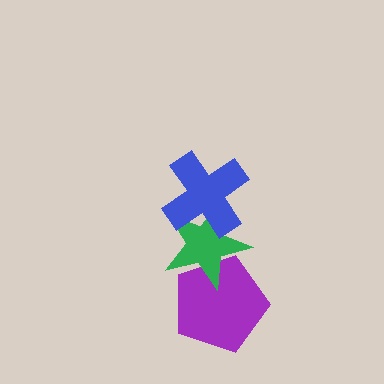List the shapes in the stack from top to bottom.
From top to bottom: the blue cross, the green star, the purple pentagon.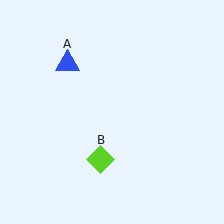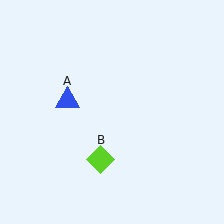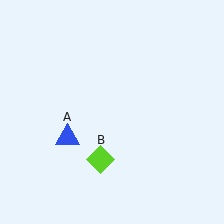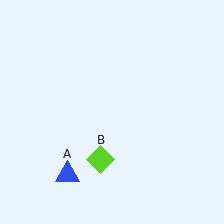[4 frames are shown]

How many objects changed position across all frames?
1 object changed position: blue triangle (object A).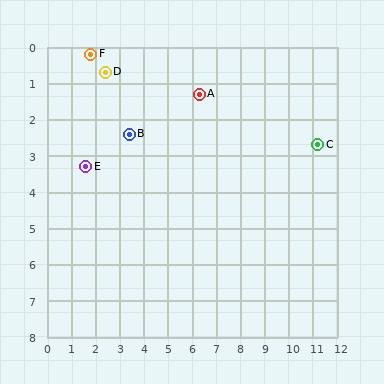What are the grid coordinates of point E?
Point E is at approximately (1.6, 3.3).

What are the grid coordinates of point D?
Point D is at approximately (2.4, 0.7).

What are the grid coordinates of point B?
Point B is at approximately (3.4, 2.4).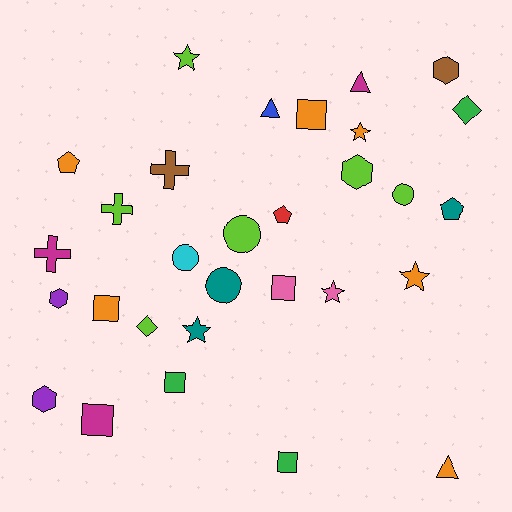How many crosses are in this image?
There are 3 crosses.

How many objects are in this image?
There are 30 objects.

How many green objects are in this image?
There are 3 green objects.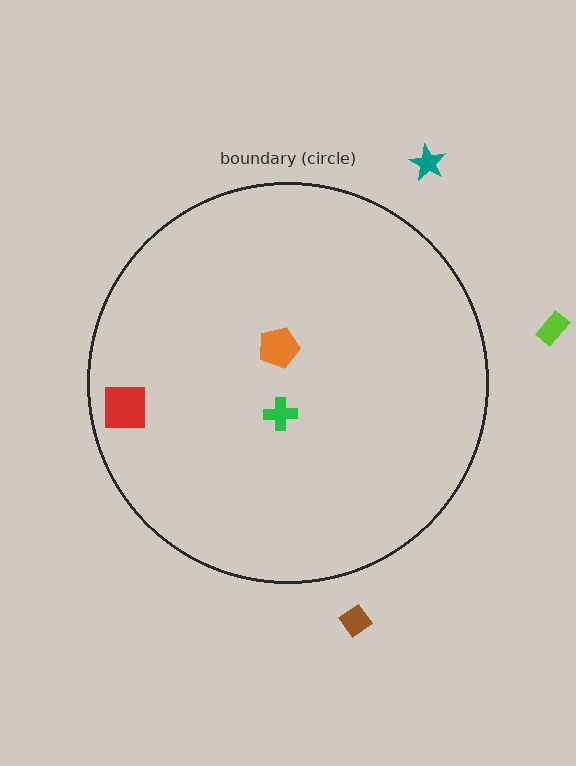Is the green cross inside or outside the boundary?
Inside.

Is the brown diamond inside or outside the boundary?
Outside.